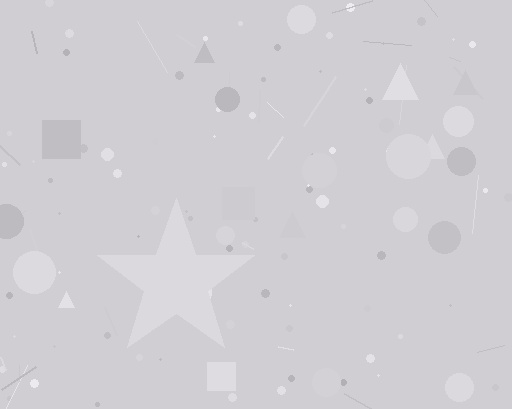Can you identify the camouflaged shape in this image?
The camouflaged shape is a star.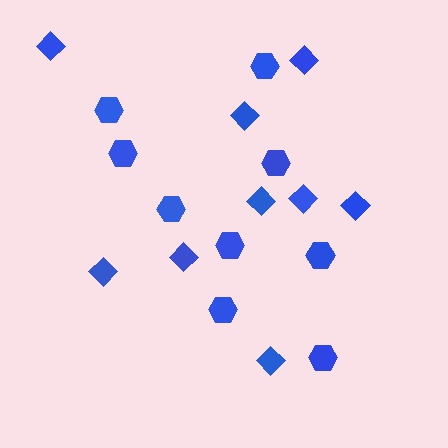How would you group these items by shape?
There are 2 groups: one group of hexagons (9) and one group of diamonds (9).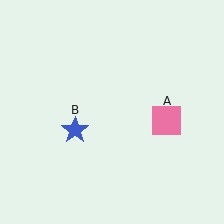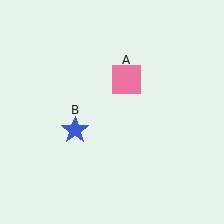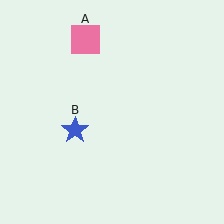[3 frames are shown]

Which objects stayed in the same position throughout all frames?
Blue star (object B) remained stationary.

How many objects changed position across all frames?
1 object changed position: pink square (object A).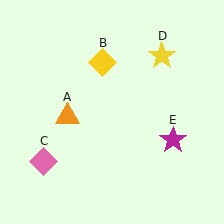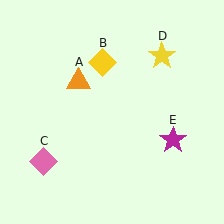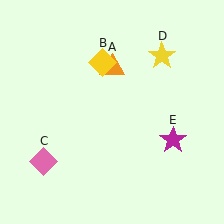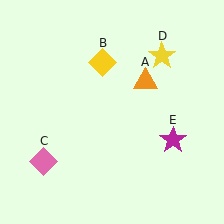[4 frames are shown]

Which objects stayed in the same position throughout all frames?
Yellow diamond (object B) and pink diamond (object C) and yellow star (object D) and magenta star (object E) remained stationary.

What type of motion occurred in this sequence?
The orange triangle (object A) rotated clockwise around the center of the scene.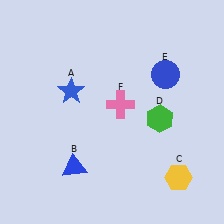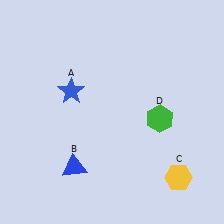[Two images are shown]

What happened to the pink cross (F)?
The pink cross (F) was removed in Image 2. It was in the top-right area of Image 1.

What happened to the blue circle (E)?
The blue circle (E) was removed in Image 2. It was in the top-right area of Image 1.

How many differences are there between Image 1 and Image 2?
There are 2 differences between the two images.